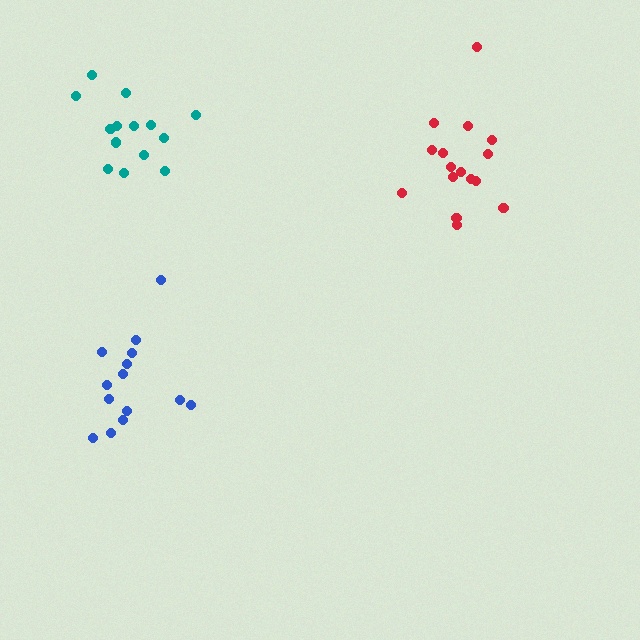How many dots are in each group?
Group 1: 16 dots, Group 2: 14 dots, Group 3: 14 dots (44 total).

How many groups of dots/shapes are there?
There are 3 groups.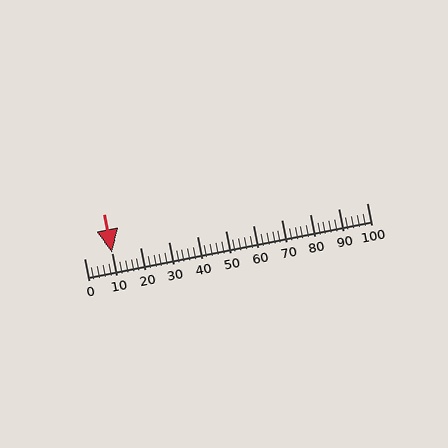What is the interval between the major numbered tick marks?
The major tick marks are spaced 10 units apart.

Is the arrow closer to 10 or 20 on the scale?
The arrow is closer to 10.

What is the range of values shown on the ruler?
The ruler shows values from 0 to 100.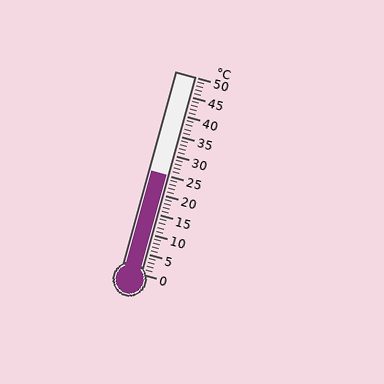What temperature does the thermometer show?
The thermometer shows approximately 25°C.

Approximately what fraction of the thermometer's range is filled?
The thermometer is filled to approximately 50% of its range.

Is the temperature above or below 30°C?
The temperature is below 30°C.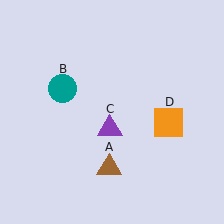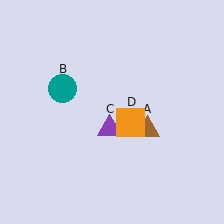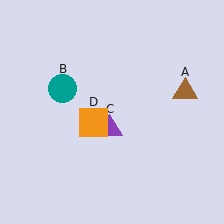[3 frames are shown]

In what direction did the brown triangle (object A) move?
The brown triangle (object A) moved up and to the right.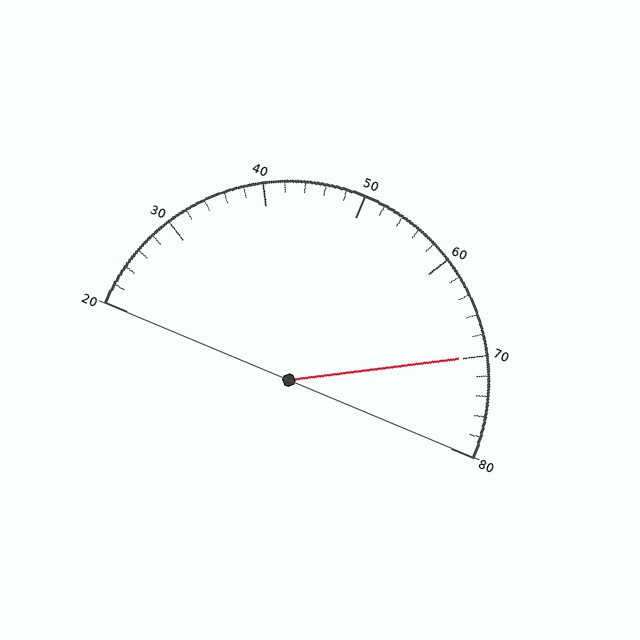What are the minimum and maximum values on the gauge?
The gauge ranges from 20 to 80.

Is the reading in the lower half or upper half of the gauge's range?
The reading is in the upper half of the range (20 to 80).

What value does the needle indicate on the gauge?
The needle indicates approximately 70.